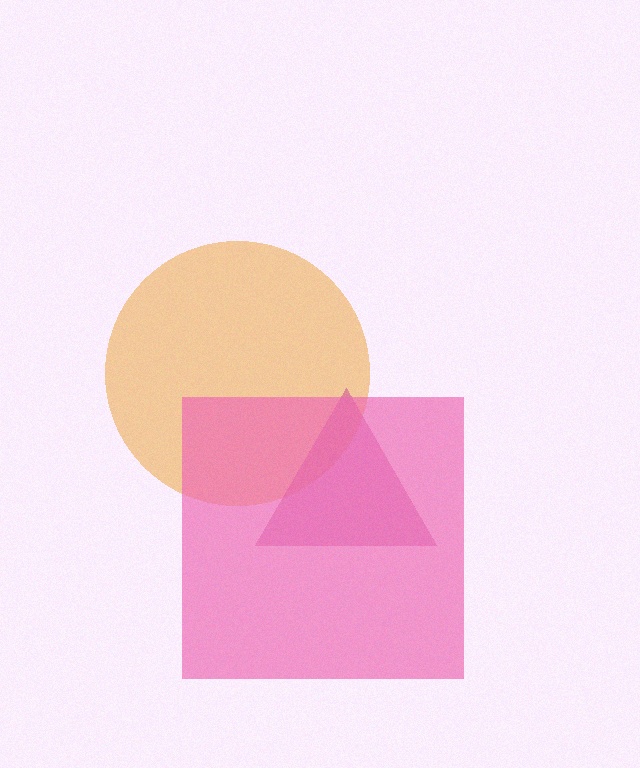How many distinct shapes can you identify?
There are 3 distinct shapes: an orange circle, a magenta triangle, a pink square.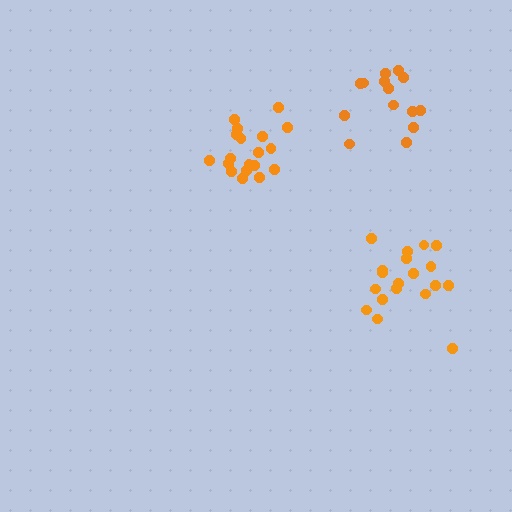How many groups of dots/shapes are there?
There are 3 groups.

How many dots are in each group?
Group 1: 19 dots, Group 2: 19 dots, Group 3: 14 dots (52 total).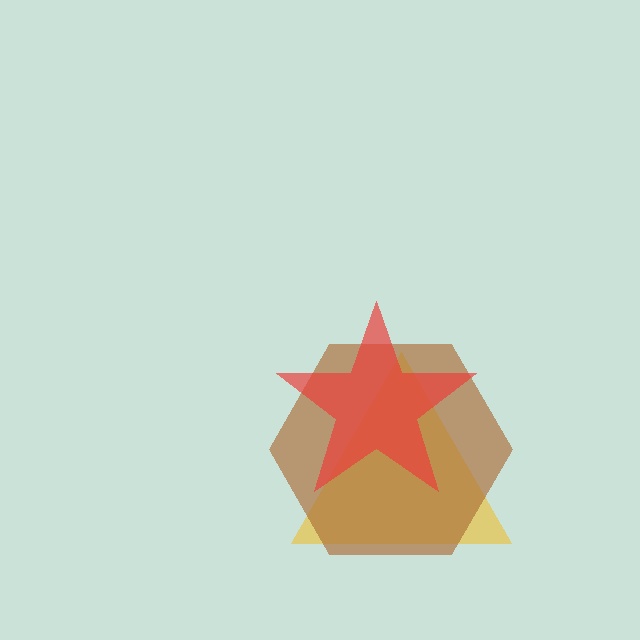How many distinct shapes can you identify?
There are 3 distinct shapes: a yellow triangle, a brown hexagon, a red star.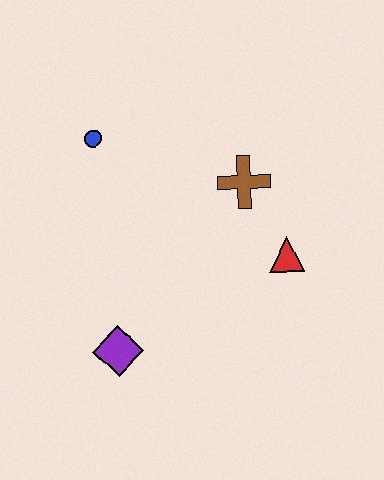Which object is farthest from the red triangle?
The blue circle is farthest from the red triangle.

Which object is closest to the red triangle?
The brown cross is closest to the red triangle.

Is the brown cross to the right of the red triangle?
No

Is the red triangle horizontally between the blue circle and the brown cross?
No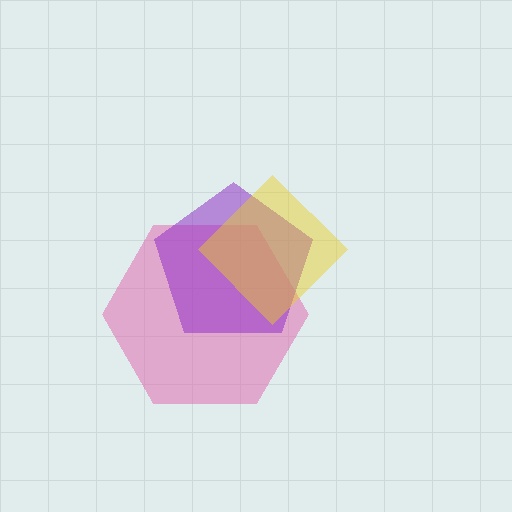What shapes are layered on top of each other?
The layered shapes are: a pink hexagon, a purple pentagon, a yellow diamond.